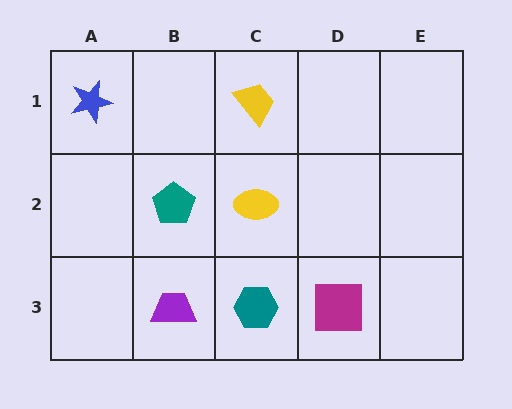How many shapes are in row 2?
2 shapes.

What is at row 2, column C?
A yellow ellipse.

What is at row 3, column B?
A purple trapezoid.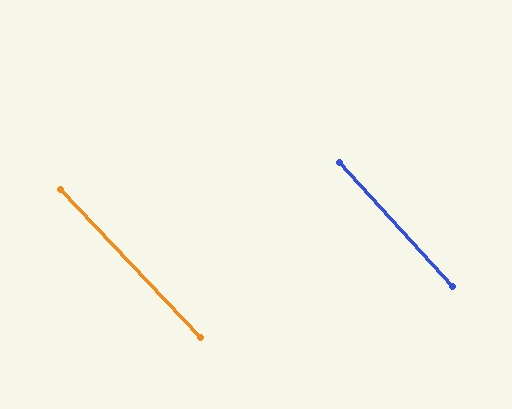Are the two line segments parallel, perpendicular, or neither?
Parallel — their directions differ by only 1.1°.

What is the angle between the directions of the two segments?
Approximately 1 degree.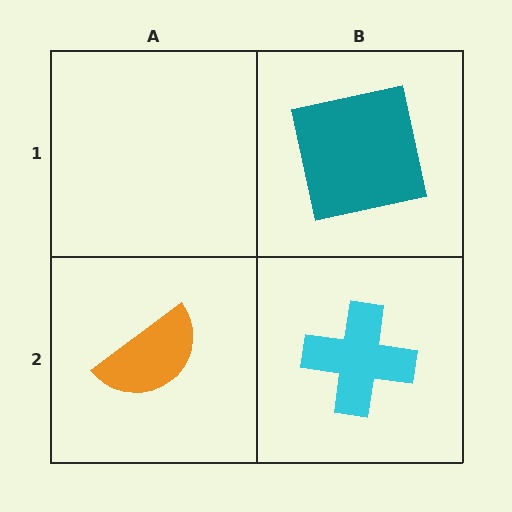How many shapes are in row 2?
2 shapes.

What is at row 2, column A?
An orange semicircle.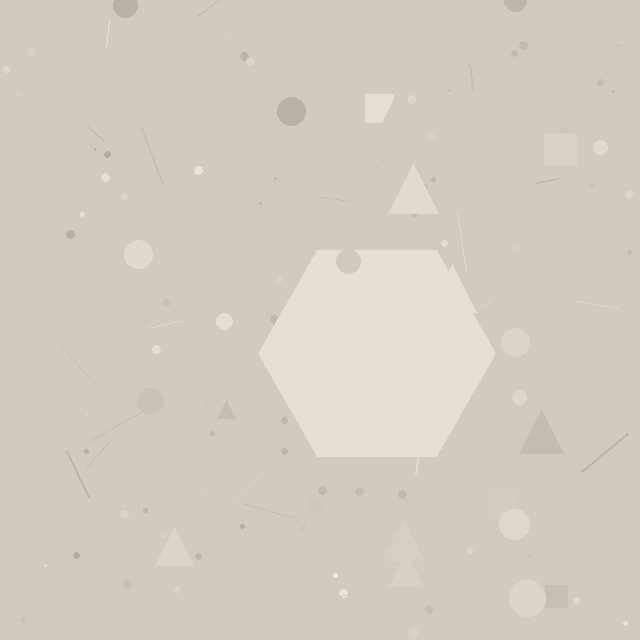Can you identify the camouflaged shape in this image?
The camouflaged shape is a hexagon.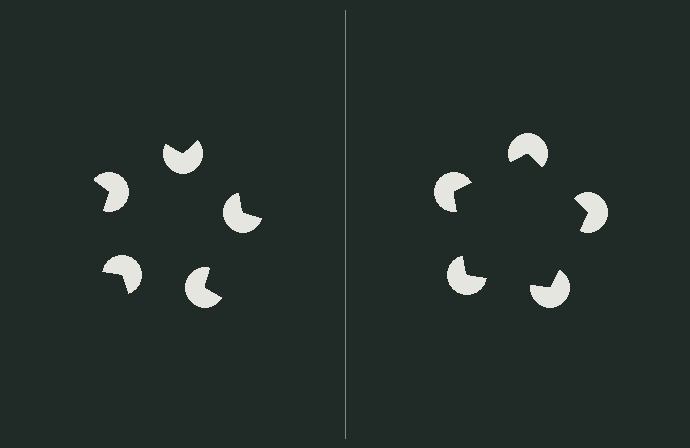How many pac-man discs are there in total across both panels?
10 — 5 on each side.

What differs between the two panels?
The pac-man discs are positioned identically on both sides; only the wedge orientations differ. On the right they align to a pentagon; on the left they are misaligned.